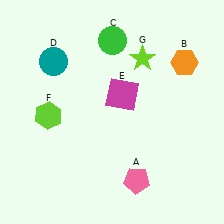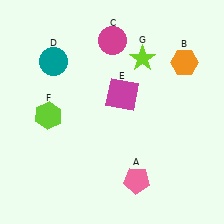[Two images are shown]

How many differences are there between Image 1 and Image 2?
There is 1 difference between the two images.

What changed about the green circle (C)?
In Image 1, C is green. In Image 2, it changed to magenta.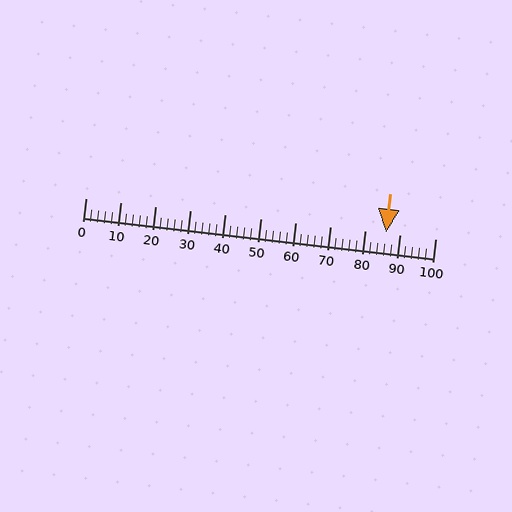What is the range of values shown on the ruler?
The ruler shows values from 0 to 100.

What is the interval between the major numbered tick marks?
The major tick marks are spaced 10 units apart.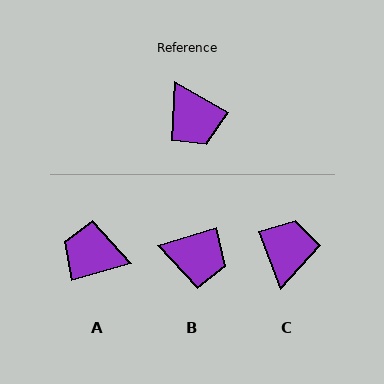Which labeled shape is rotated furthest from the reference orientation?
C, about 141 degrees away.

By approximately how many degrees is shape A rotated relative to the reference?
Approximately 135 degrees clockwise.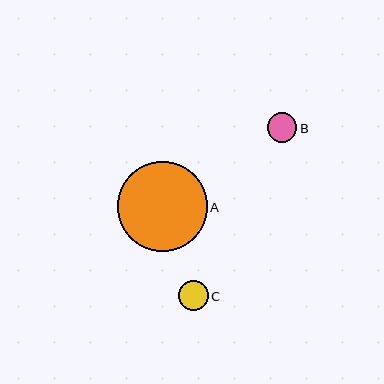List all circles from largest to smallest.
From largest to smallest: A, C, B.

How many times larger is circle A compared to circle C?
Circle A is approximately 3.0 times the size of circle C.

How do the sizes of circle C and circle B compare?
Circle C and circle B are approximately the same size.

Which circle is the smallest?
Circle B is the smallest with a size of approximately 30 pixels.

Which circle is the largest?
Circle A is the largest with a size of approximately 90 pixels.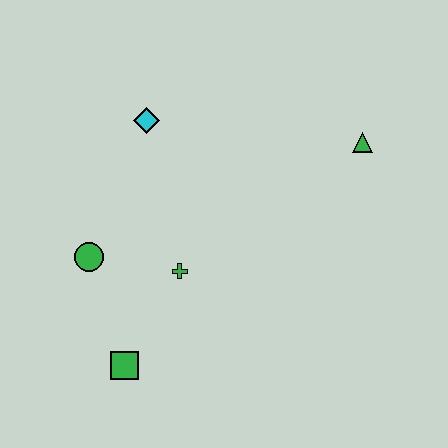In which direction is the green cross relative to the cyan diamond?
The green cross is below the cyan diamond.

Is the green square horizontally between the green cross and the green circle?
Yes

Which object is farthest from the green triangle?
The green square is farthest from the green triangle.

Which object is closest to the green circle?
The green cross is closest to the green circle.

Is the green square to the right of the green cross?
No